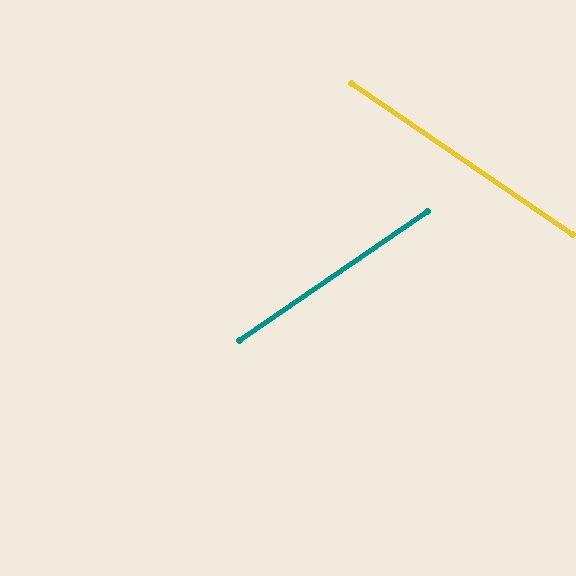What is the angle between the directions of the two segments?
Approximately 69 degrees.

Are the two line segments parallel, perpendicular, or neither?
Neither parallel nor perpendicular — they differ by about 69°.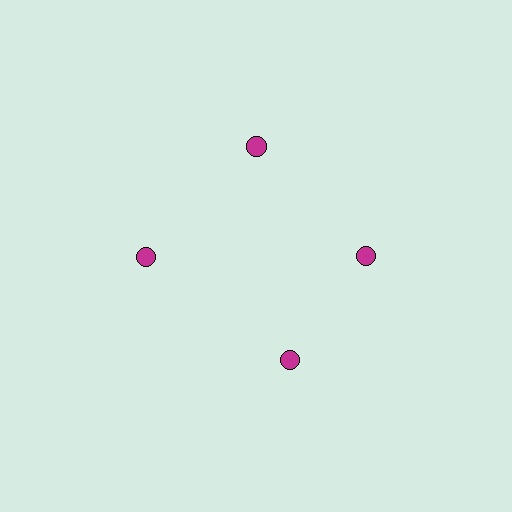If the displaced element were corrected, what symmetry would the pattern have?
It would have 4-fold rotational symmetry — the pattern would map onto itself every 90 degrees.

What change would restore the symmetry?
The symmetry would be restored by rotating it back into even spacing with its neighbors so that all 4 circles sit at equal angles and equal distance from the center.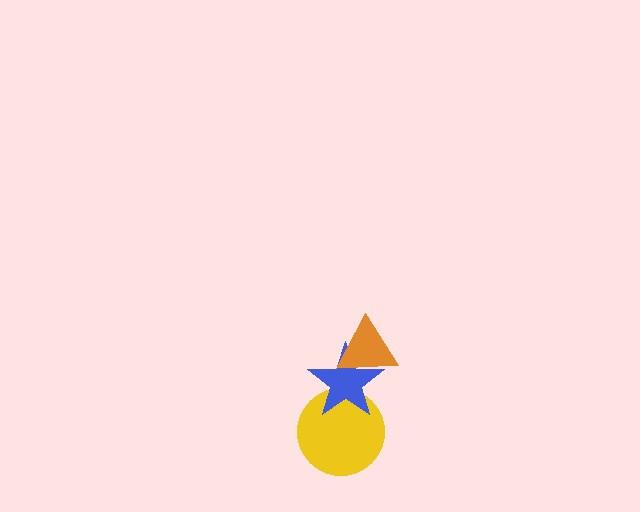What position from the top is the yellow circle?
The yellow circle is 3rd from the top.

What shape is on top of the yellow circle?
The blue star is on top of the yellow circle.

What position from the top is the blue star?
The blue star is 2nd from the top.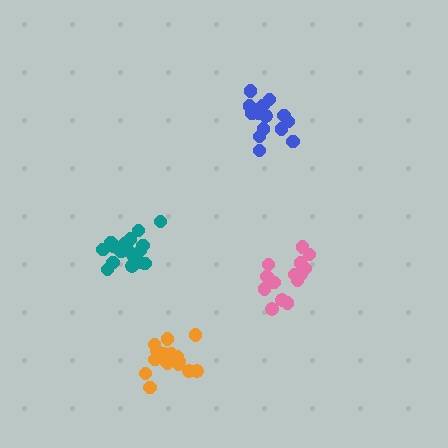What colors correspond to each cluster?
The clusters are colored: blue, teal, pink, orange.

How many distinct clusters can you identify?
There are 4 distinct clusters.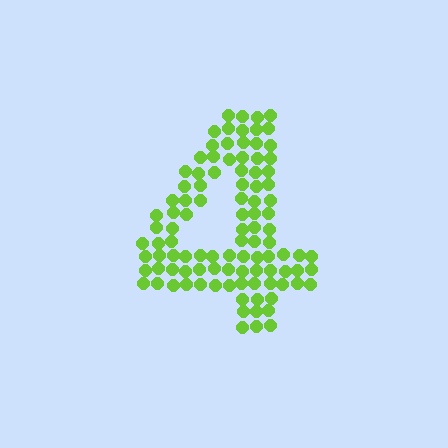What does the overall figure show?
The overall figure shows the digit 4.